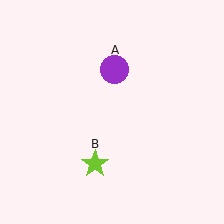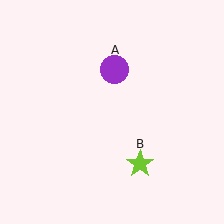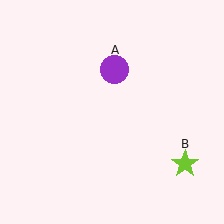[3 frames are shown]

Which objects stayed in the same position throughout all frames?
Purple circle (object A) remained stationary.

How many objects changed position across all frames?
1 object changed position: lime star (object B).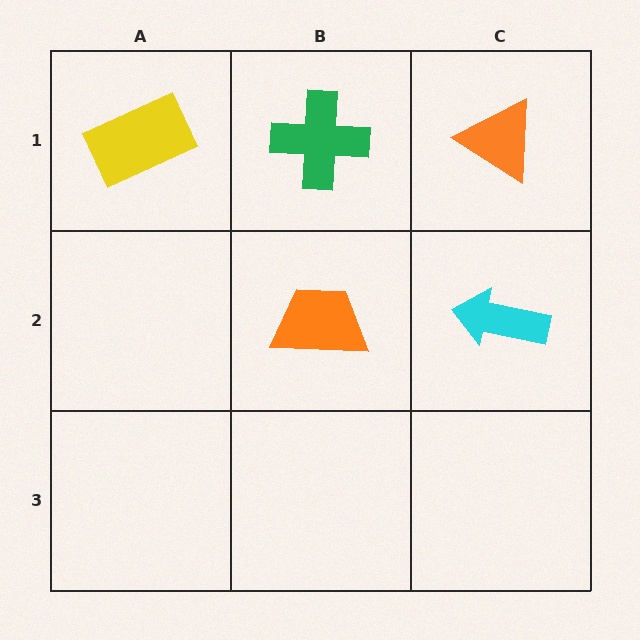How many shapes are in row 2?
2 shapes.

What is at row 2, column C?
A cyan arrow.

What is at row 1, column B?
A green cross.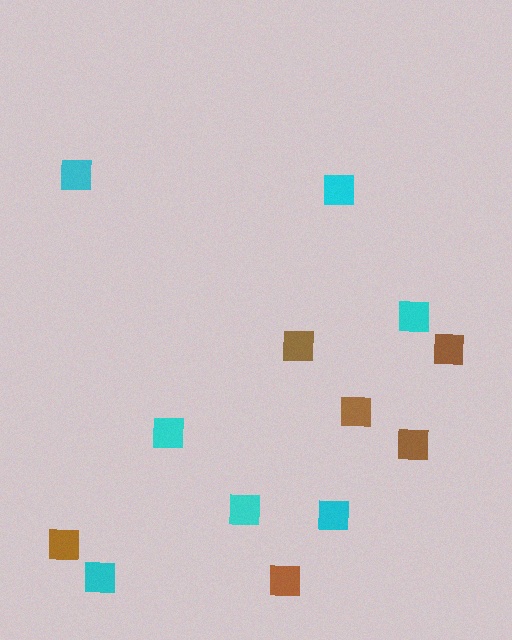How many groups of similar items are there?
There are 2 groups: one group of brown squares (6) and one group of cyan squares (7).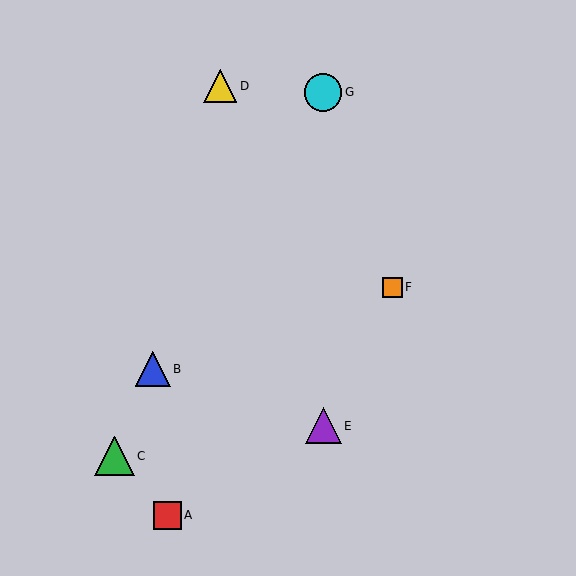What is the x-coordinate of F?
Object F is at x≈392.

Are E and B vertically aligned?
No, E is at x≈323 and B is at x≈153.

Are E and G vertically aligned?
Yes, both are at x≈323.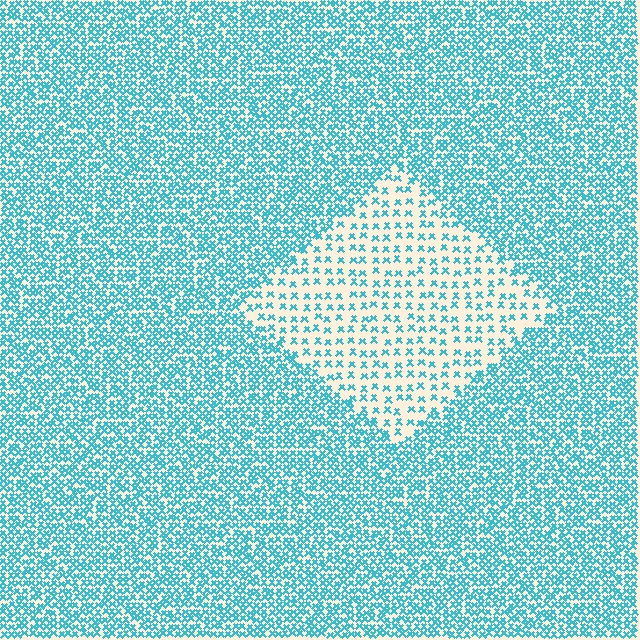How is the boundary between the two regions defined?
The boundary is defined by a change in element density (approximately 2.5x ratio). All elements are the same color, size, and shape.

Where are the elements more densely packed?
The elements are more densely packed outside the diamond boundary.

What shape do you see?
I see a diamond.